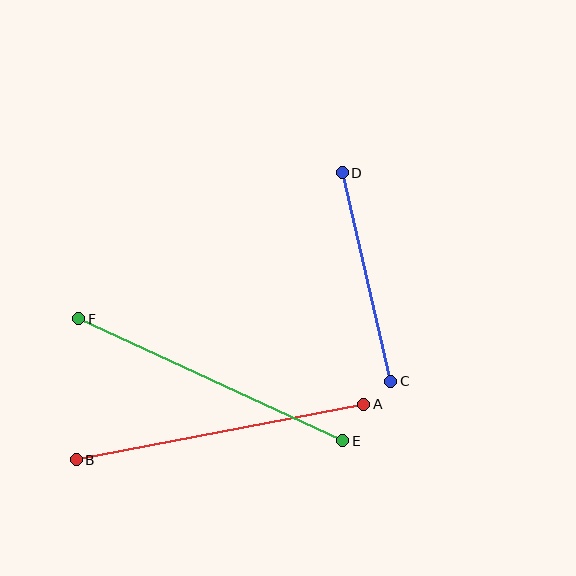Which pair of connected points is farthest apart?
Points A and B are farthest apart.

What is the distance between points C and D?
The distance is approximately 214 pixels.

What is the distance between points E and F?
The distance is approximately 291 pixels.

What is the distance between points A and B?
The distance is approximately 293 pixels.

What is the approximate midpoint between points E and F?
The midpoint is at approximately (211, 380) pixels.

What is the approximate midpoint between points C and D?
The midpoint is at approximately (366, 277) pixels.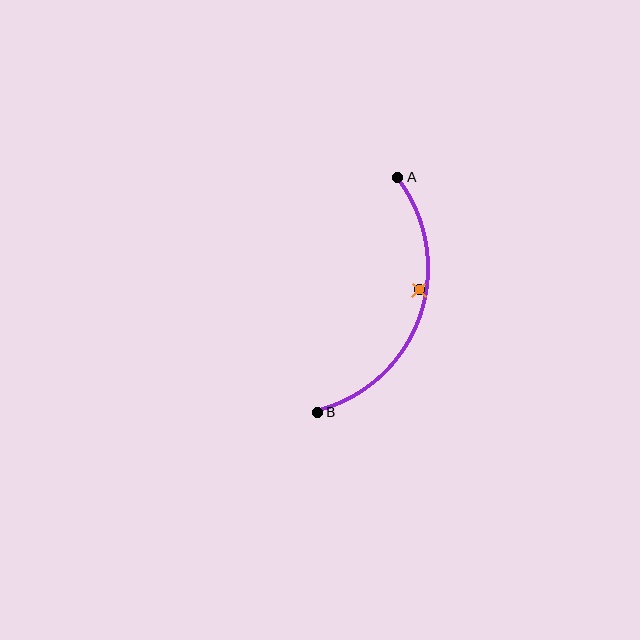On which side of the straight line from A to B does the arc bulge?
The arc bulges to the right of the straight line connecting A and B.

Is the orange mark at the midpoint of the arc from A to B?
No — the orange mark does not lie on the arc at all. It sits slightly inside the curve.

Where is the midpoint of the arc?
The arc midpoint is the point on the curve farthest from the straight line joining A and B. It sits to the right of that line.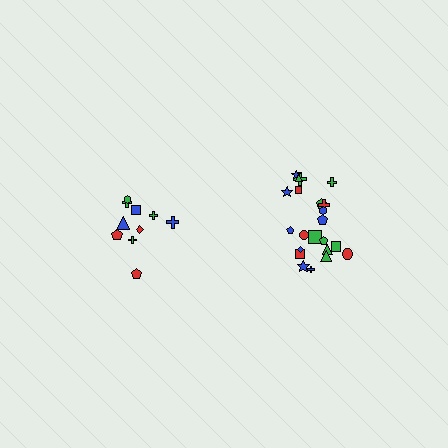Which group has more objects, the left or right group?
The right group.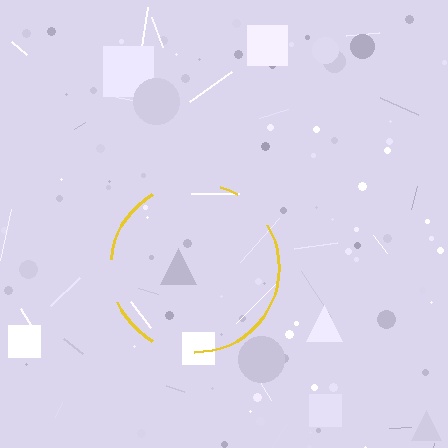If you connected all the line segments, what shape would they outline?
They would outline a circle.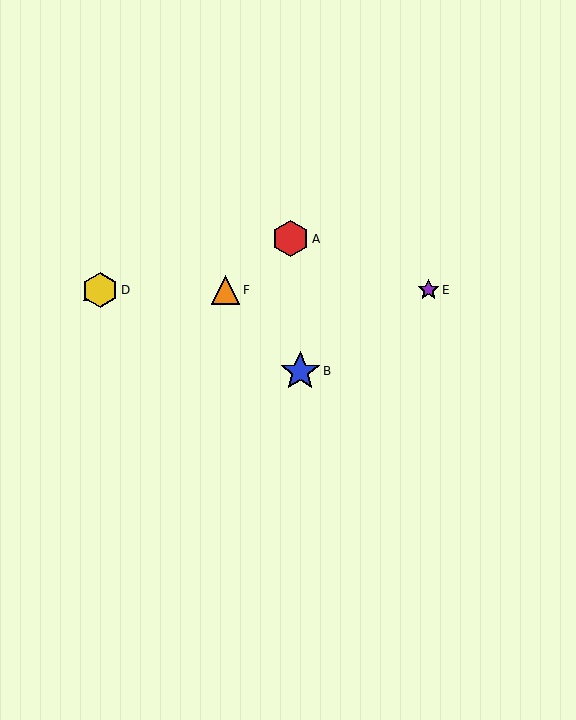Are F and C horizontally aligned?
Yes, both are at y≈290.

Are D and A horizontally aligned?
No, D is at y≈290 and A is at y≈239.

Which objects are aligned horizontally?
Objects C, D, E, F are aligned horizontally.